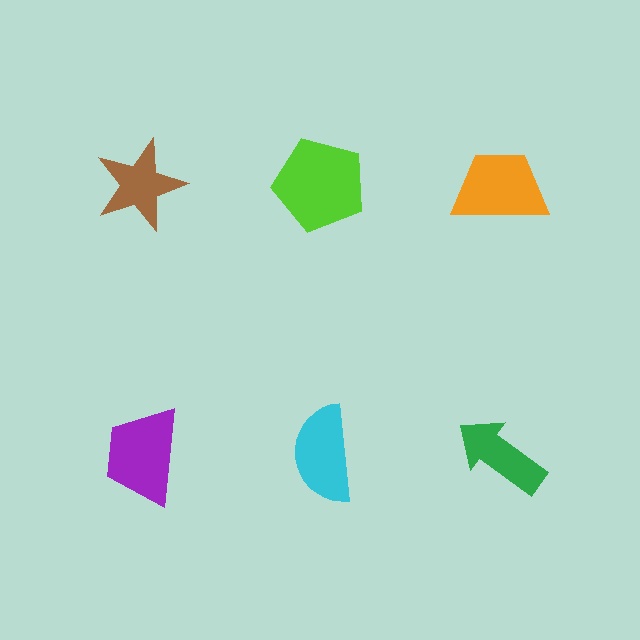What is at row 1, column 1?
A brown star.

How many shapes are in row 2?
3 shapes.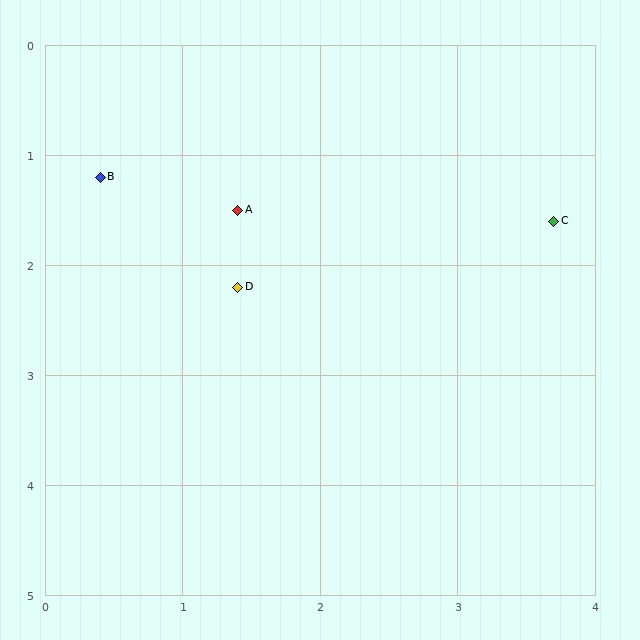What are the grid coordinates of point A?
Point A is at approximately (1.4, 1.5).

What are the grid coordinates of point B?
Point B is at approximately (0.4, 1.2).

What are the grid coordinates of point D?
Point D is at approximately (1.4, 2.2).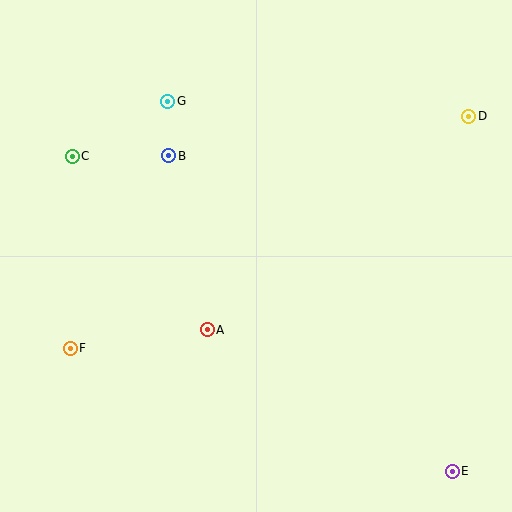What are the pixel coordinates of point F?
Point F is at (70, 348).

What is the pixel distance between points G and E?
The distance between G and E is 467 pixels.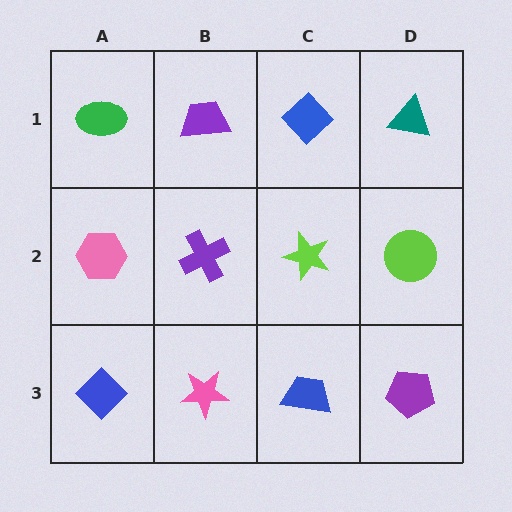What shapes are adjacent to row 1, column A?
A pink hexagon (row 2, column A), a purple trapezoid (row 1, column B).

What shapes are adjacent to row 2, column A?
A green ellipse (row 1, column A), a blue diamond (row 3, column A), a purple cross (row 2, column B).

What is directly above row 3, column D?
A lime circle.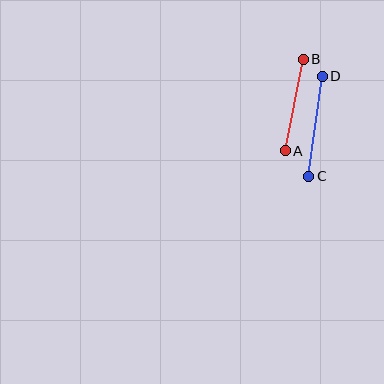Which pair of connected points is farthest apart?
Points C and D are farthest apart.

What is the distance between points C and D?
The distance is approximately 101 pixels.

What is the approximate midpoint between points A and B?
The midpoint is at approximately (294, 105) pixels.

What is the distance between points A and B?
The distance is approximately 93 pixels.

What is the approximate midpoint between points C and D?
The midpoint is at approximately (316, 126) pixels.